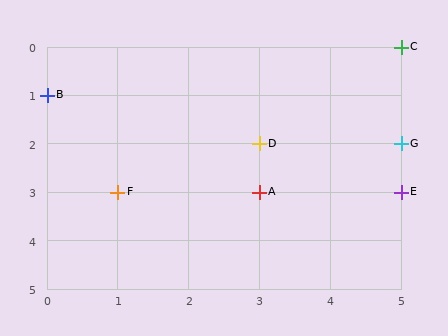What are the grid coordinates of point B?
Point B is at grid coordinates (0, 1).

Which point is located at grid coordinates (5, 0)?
Point C is at (5, 0).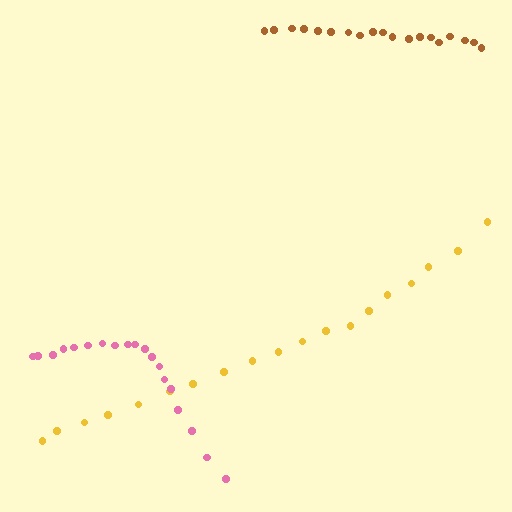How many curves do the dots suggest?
There are 3 distinct paths.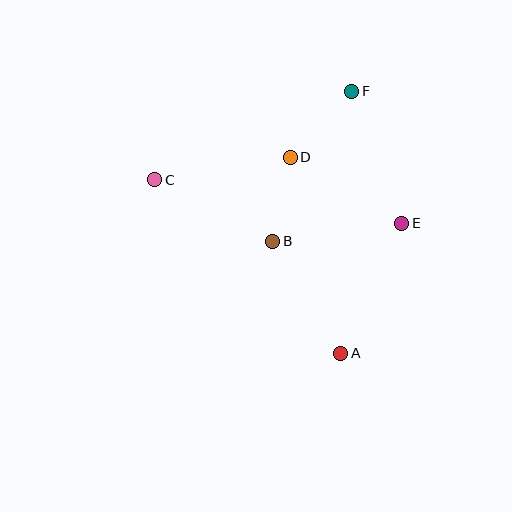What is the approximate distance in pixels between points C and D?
The distance between C and D is approximately 137 pixels.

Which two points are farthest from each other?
Points A and F are farthest from each other.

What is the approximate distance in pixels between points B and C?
The distance between B and C is approximately 133 pixels.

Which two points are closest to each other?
Points B and D are closest to each other.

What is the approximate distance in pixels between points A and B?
The distance between A and B is approximately 131 pixels.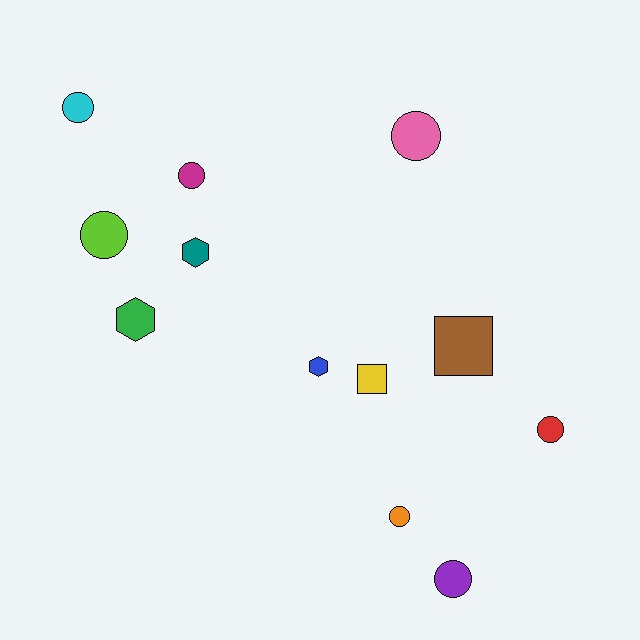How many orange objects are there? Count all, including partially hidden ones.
There is 1 orange object.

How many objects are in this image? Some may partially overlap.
There are 12 objects.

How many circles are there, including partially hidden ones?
There are 7 circles.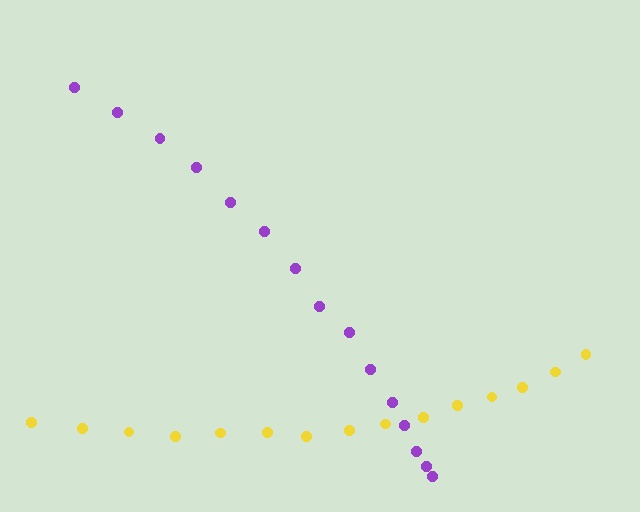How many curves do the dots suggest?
There are 2 distinct paths.